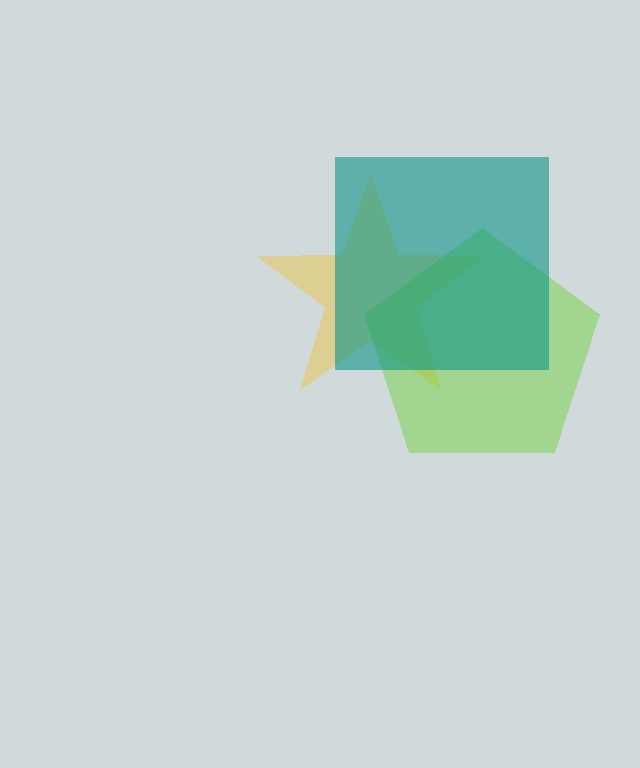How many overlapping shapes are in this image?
There are 3 overlapping shapes in the image.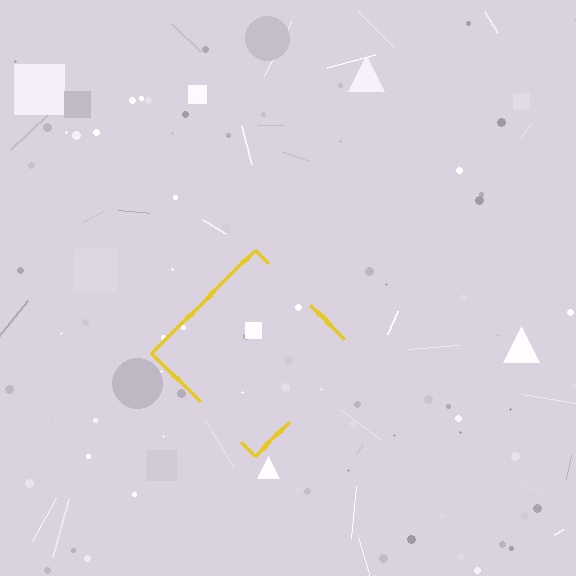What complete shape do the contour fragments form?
The contour fragments form a diamond.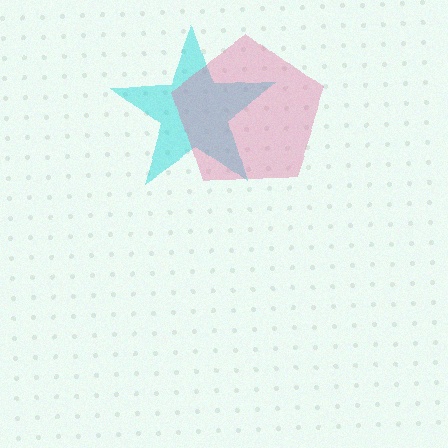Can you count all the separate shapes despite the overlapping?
Yes, there are 2 separate shapes.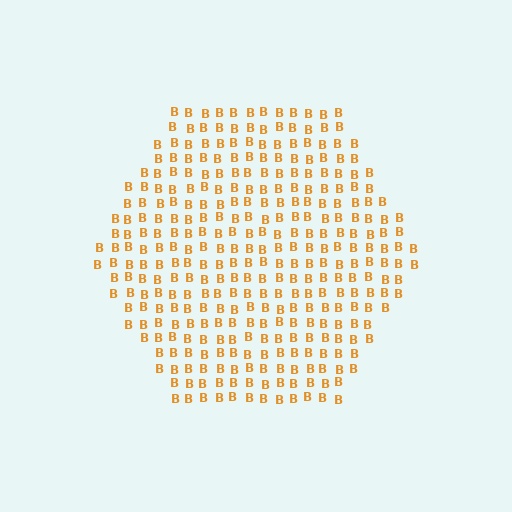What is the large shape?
The large shape is a hexagon.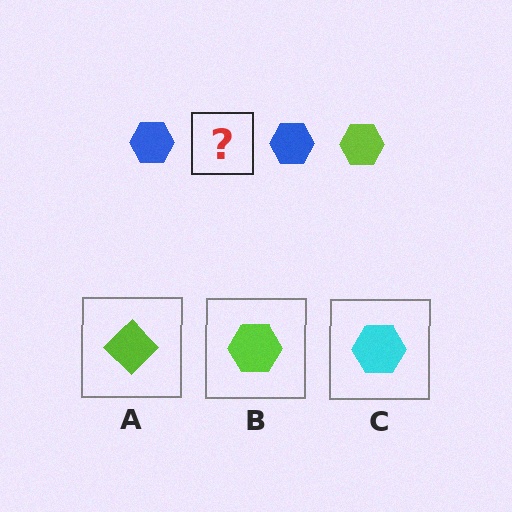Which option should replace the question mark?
Option B.